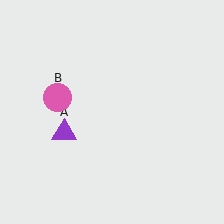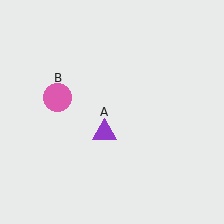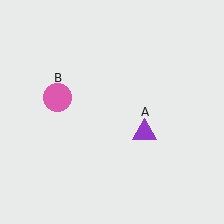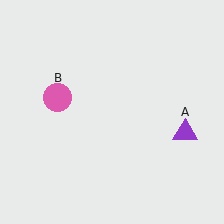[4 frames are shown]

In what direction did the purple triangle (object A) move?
The purple triangle (object A) moved right.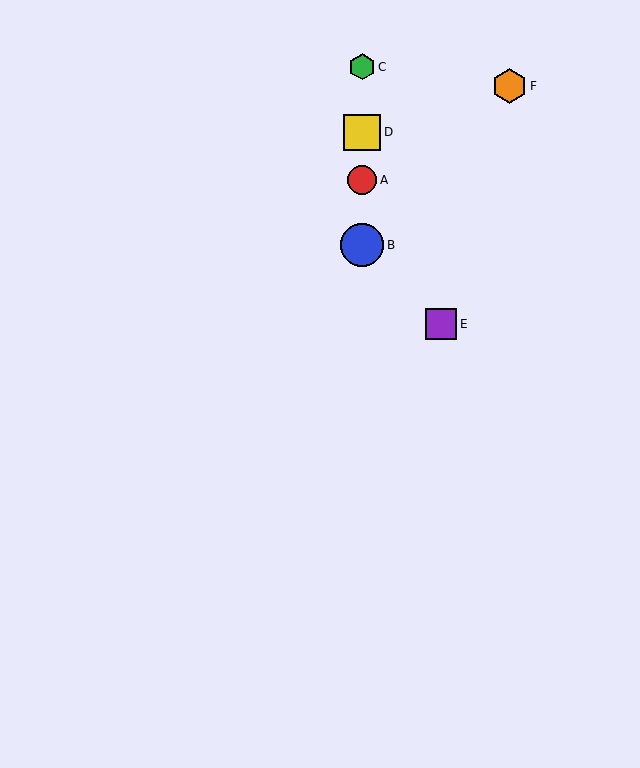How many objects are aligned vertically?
4 objects (A, B, C, D) are aligned vertically.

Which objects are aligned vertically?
Objects A, B, C, D are aligned vertically.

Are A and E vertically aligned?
No, A is at x≈362 and E is at x≈441.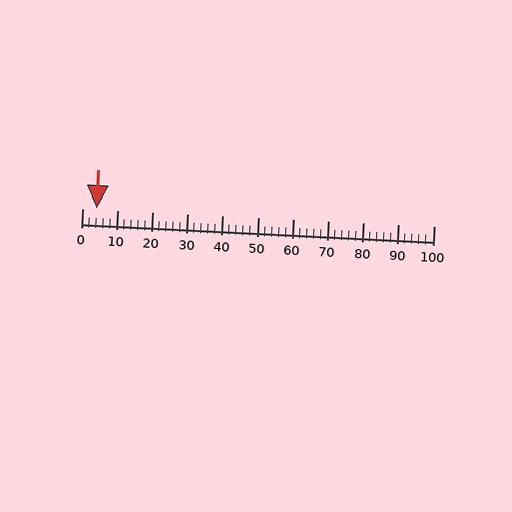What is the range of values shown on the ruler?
The ruler shows values from 0 to 100.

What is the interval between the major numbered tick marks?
The major tick marks are spaced 10 units apart.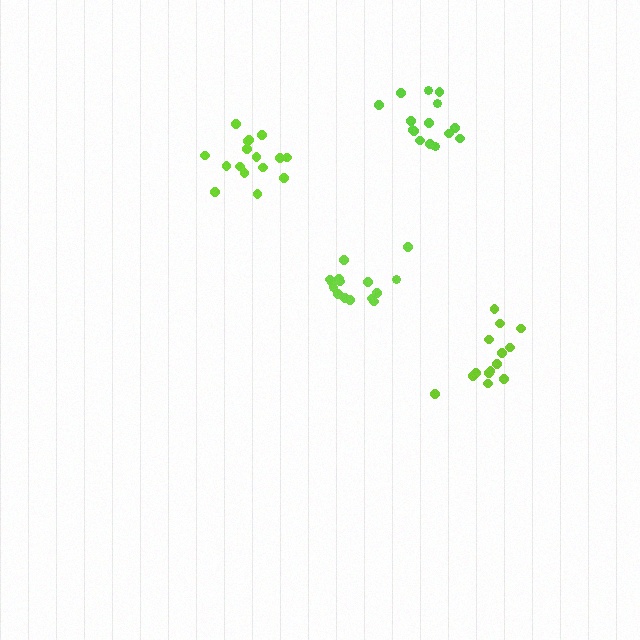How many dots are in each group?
Group 1: 14 dots, Group 2: 15 dots, Group 3: 16 dots, Group 4: 16 dots (61 total).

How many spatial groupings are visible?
There are 4 spatial groupings.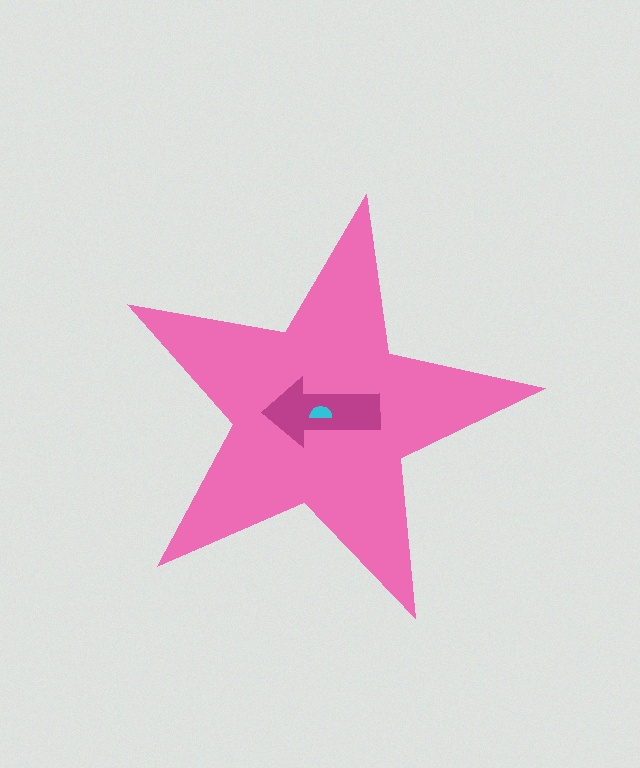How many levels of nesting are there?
3.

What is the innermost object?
The cyan semicircle.